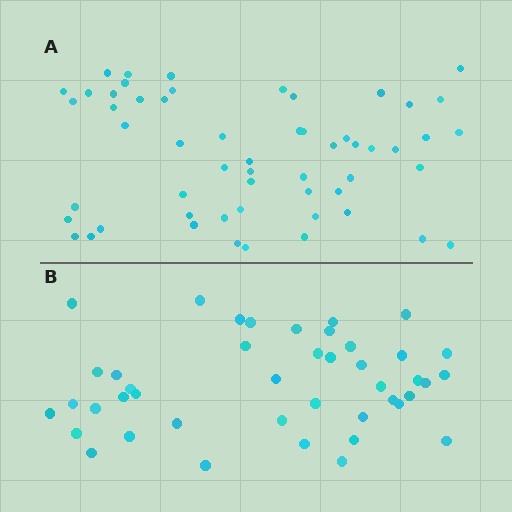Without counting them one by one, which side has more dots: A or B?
Region A (the top region) has more dots.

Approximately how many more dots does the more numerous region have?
Region A has approximately 15 more dots than region B.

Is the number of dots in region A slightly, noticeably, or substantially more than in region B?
Region A has noticeably more, but not dramatically so. The ratio is roughly 1.3 to 1.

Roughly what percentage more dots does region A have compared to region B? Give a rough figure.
About 30% more.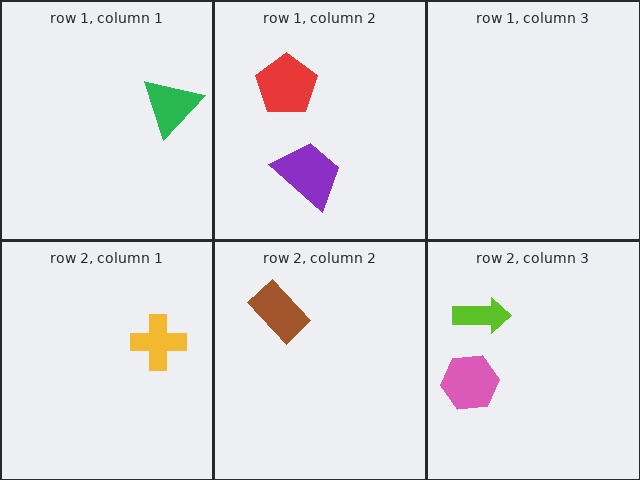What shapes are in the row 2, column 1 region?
The yellow cross.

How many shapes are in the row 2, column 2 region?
1.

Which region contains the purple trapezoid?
The row 1, column 2 region.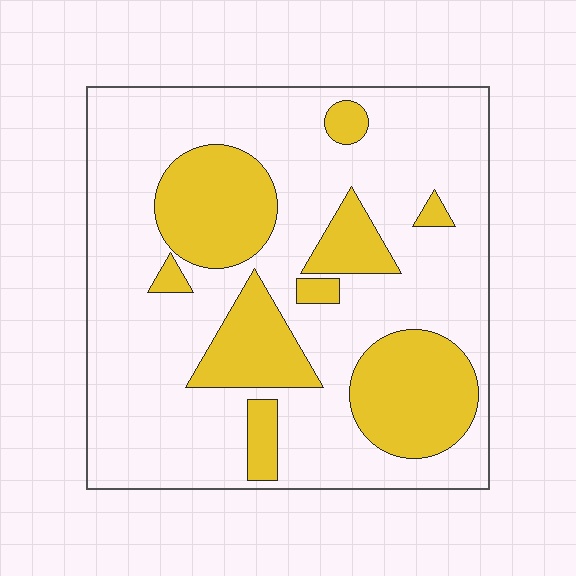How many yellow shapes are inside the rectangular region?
9.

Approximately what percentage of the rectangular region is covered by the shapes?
Approximately 30%.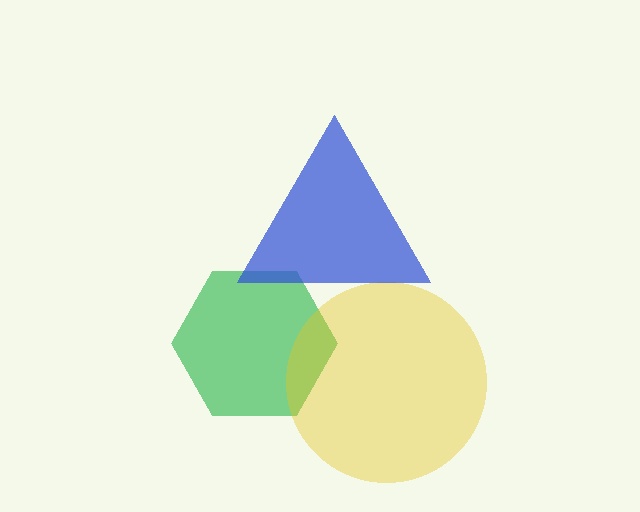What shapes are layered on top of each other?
The layered shapes are: a green hexagon, a yellow circle, a blue triangle.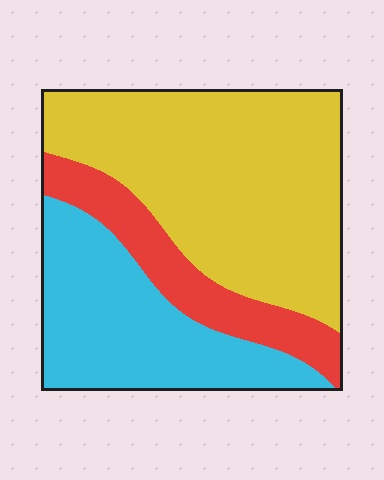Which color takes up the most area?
Yellow, at roughly 50%.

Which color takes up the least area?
Red, at roughly 15%.